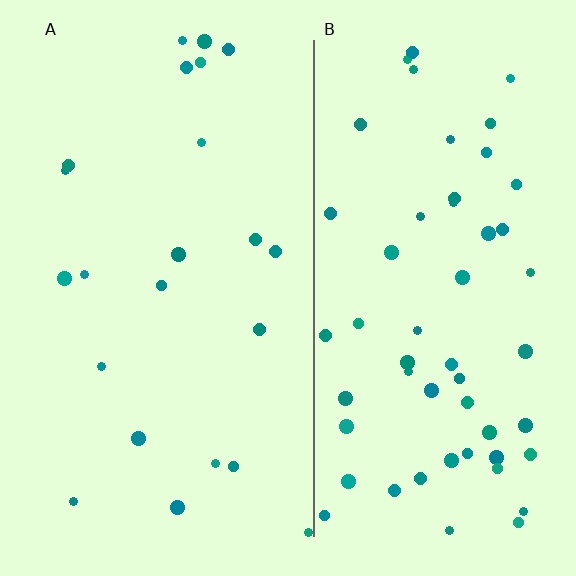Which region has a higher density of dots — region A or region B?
B (the right).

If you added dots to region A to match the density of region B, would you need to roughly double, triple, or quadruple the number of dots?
Approximately double.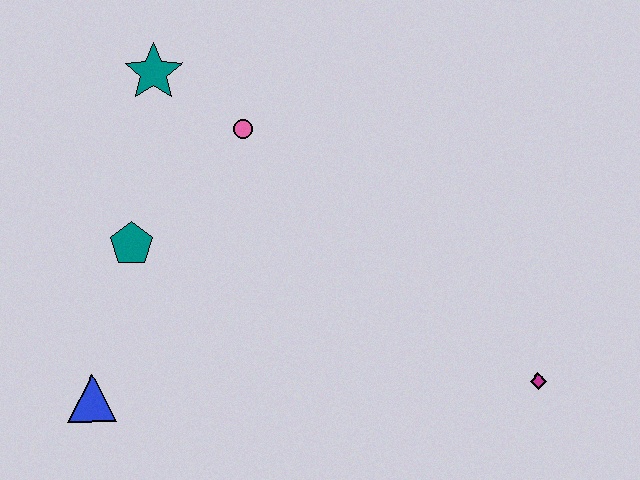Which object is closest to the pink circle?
The teal star is closest to the pink circle.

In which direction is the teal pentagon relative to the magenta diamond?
The teal pentagon is to the left of the magenta diamond.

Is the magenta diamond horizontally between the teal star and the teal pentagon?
No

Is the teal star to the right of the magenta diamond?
No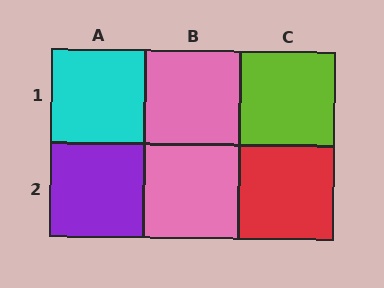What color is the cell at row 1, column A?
Cyan.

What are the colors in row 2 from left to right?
Purple, pink, red.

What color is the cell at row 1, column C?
Lime.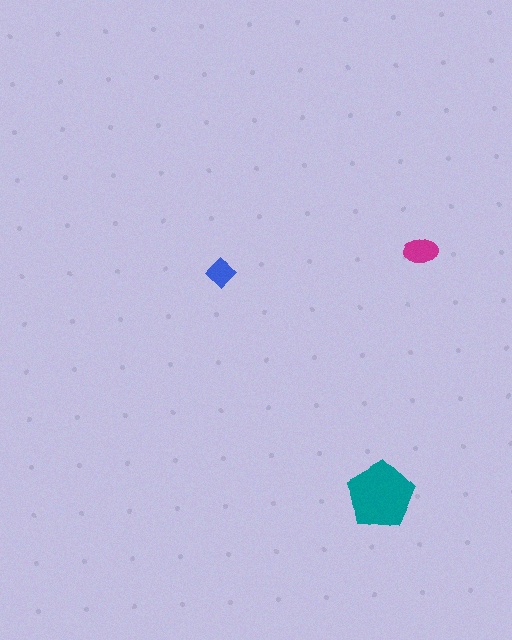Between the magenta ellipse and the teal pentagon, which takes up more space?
The teal pentagon.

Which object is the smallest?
The blue diamond.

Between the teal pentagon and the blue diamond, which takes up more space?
The teal pentagon.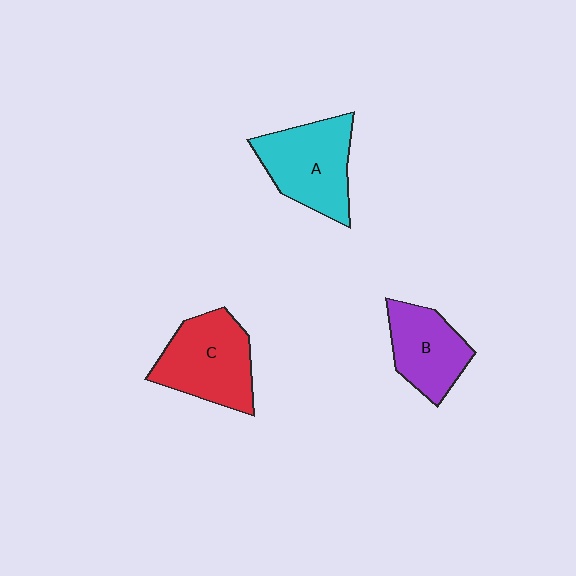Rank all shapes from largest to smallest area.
From largest to smallest: C (red), A (cyan), B (purple).